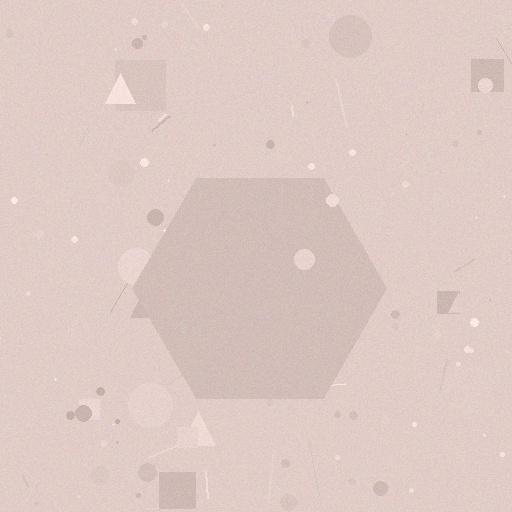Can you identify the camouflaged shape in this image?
The camouflaged shape is a hexagon.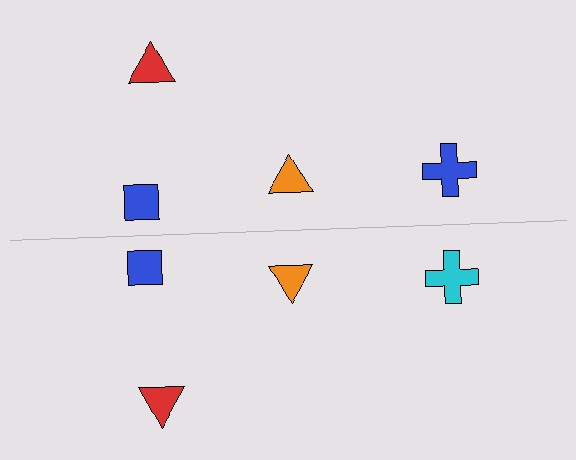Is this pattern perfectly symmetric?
No, the pattern is not perfectly symmetric. The cyan cross on the bottom side breaks the symmetry — its mirror counterpart is blue.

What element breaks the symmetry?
The cyan cross on the bottom side breaks the symmetry — its mirror counterpart is blue.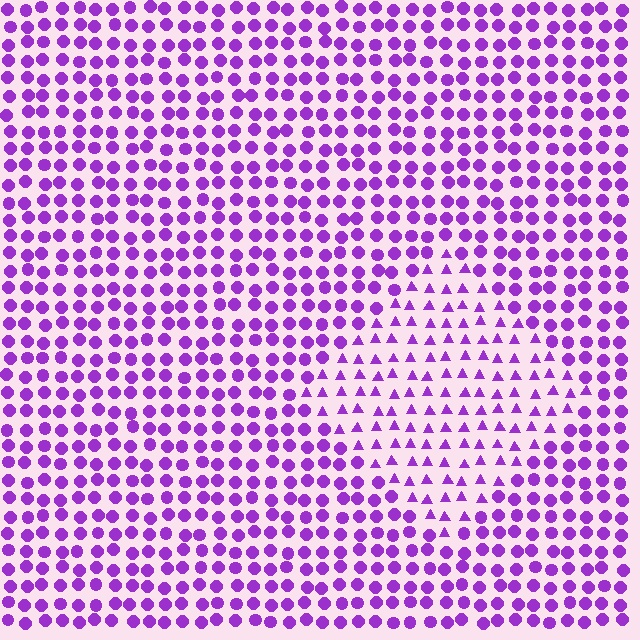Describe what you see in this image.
The image is filled with small purple elements arranged in a uniform grid. A diamond-shaped region contains triangles, while the surrounding area contains circles. The boundary is defined purely by the change in element shape.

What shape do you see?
I see a diamond.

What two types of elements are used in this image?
The image uses triangles inside the diamond region and circles outside it.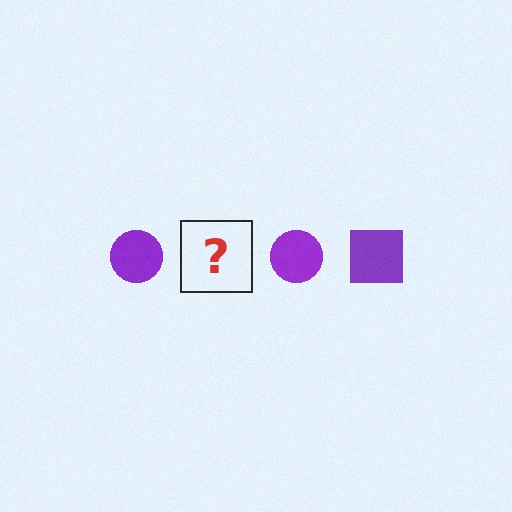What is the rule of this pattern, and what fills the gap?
The rule is that the pattern cycles through circle, square shapes in purple. The gap should be filled with a purple square.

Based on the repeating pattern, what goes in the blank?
The blank should be a purple square.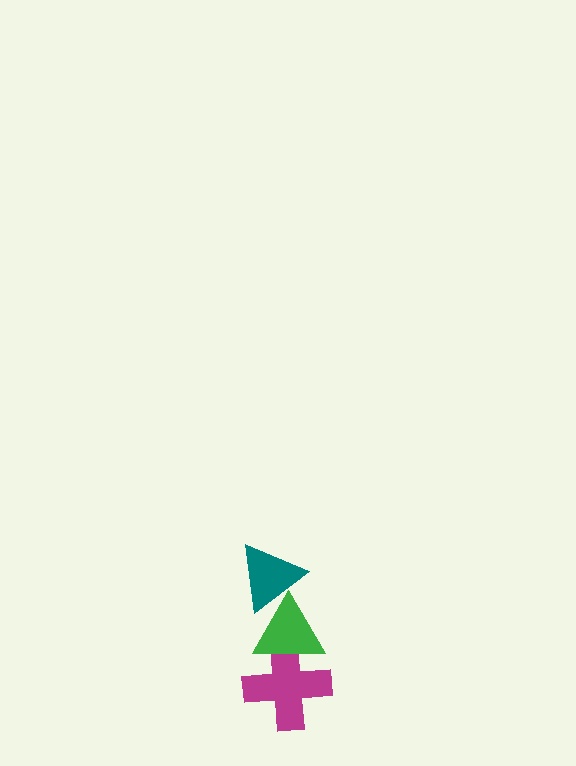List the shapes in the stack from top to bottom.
From top to bottom: the teal triangle, the green triangle, the magenta cross.